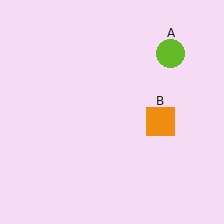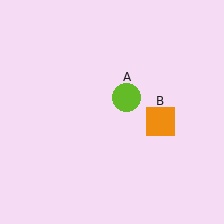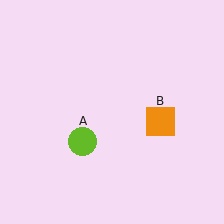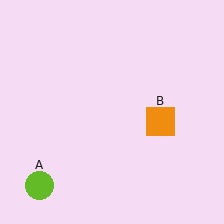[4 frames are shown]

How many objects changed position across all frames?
1 object changed position: lime circle (object A).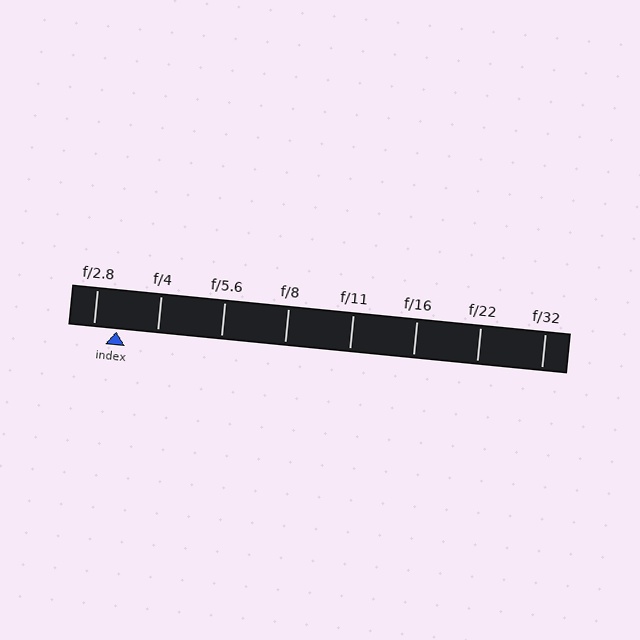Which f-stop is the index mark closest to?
The index mark is closest to f/2.8.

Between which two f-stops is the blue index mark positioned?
The index mark is between f/2.8 and f/4.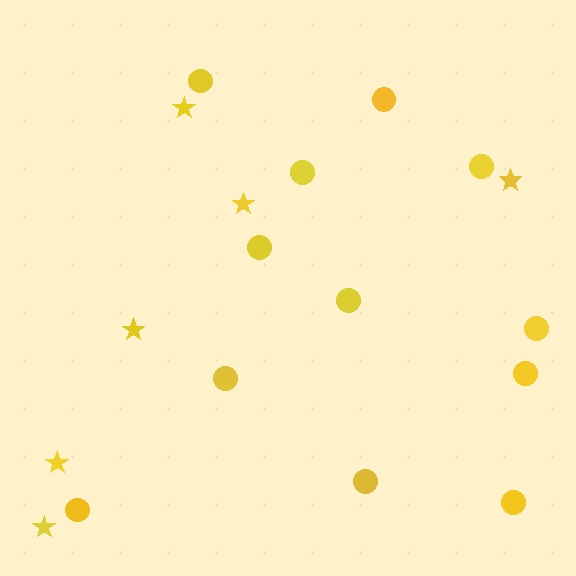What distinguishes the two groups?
There are 2 groups: one group of circles (12) and one group of stars (6).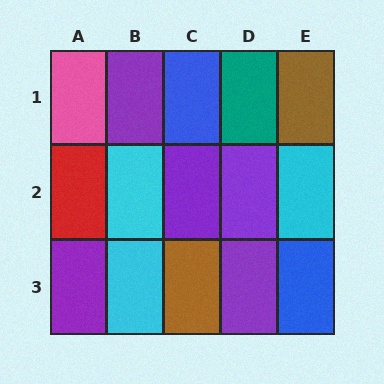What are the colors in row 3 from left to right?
Purple, cyan, brown, purple, blue.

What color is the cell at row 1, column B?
Purple.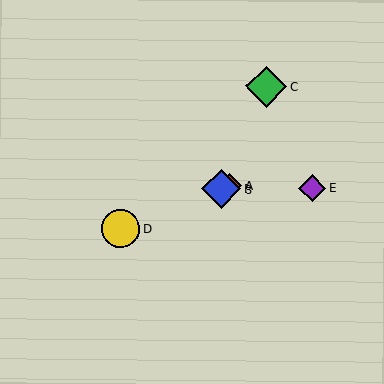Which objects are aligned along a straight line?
Objects A, B, D are aligned along a straight line.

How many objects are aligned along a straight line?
3 objects (A, B, D) are aligned along a straight line.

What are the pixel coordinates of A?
Object A is at (230, 186).